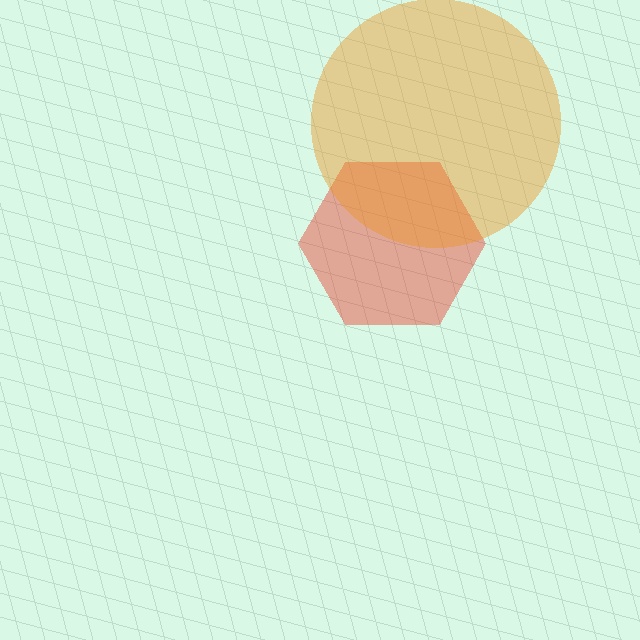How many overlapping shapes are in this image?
There are 2 overlapping shapes in the image.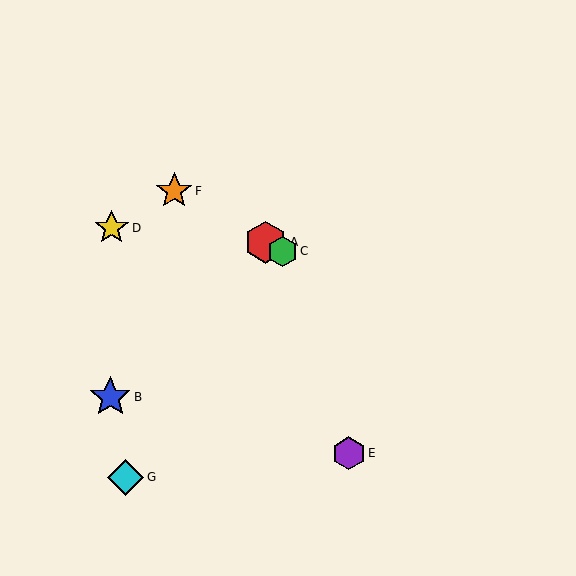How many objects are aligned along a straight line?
3 objects (A, C, F) are aligned along a straight line.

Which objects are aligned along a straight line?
Objects A, C, F are aligned along a straight line.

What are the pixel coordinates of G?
Object G is at (126, 477).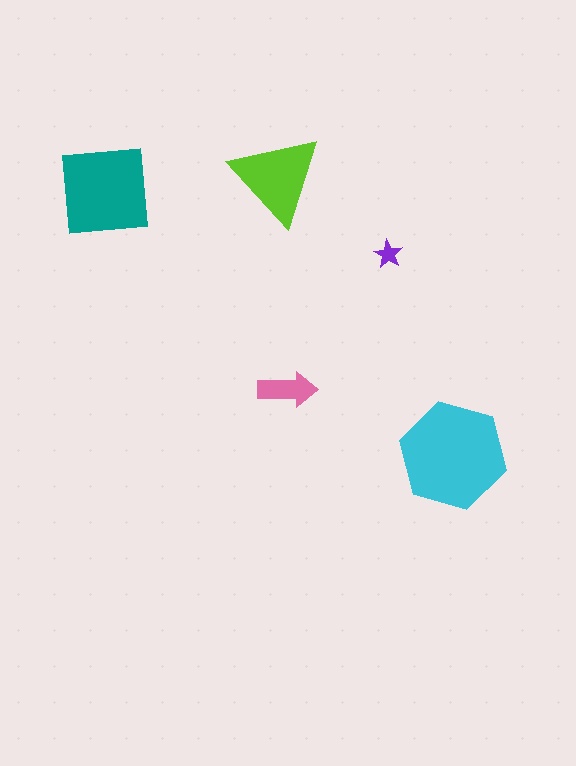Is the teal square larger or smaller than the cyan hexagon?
Smaller.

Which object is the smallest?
The purple star.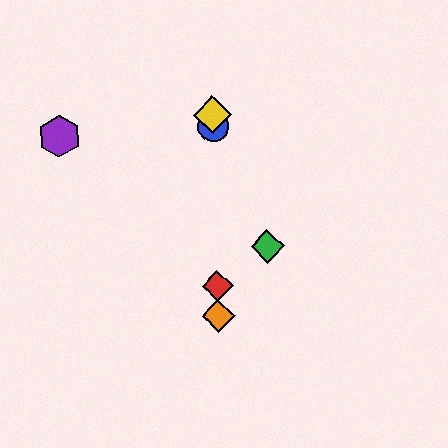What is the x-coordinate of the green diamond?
The green diamond is at x≈267.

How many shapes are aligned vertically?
4 shapes (the red diamond, the blue circle, the yellow diamond, the orange diamond) are aligned vertically.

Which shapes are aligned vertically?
The red diamond, the blue circle, the yellow diamond, the orange diamond are aligned vertically.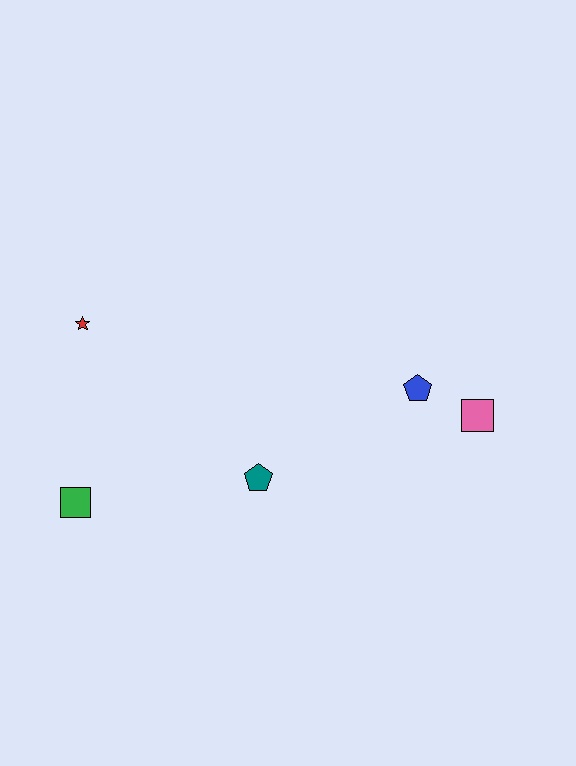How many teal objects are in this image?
There is 1 teal object.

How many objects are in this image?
There are 5 objects.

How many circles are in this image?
There are no circles.